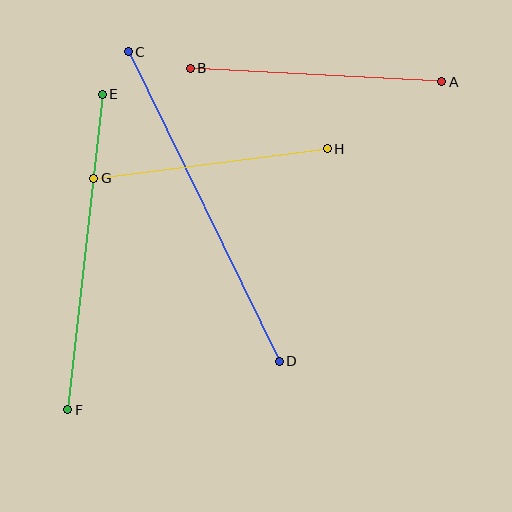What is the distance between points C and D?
The distance is approximately 344 pixels.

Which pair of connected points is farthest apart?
Points C and D are farthest apart.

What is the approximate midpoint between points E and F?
The midpoint is at approximately (85, 252) pixels.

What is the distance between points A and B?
The distance is approximately 252 pixels.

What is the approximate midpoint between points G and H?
The midpoint is at approximately (211, 164) pixels.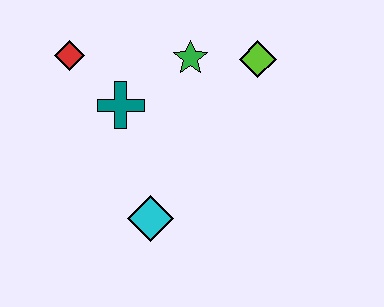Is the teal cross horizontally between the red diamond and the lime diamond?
Yes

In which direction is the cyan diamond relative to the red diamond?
The cyan diamond is below the red diamond.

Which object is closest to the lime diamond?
The green star is closest to the lime diamond.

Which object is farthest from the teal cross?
The lime diamond is farthest from the teal cross.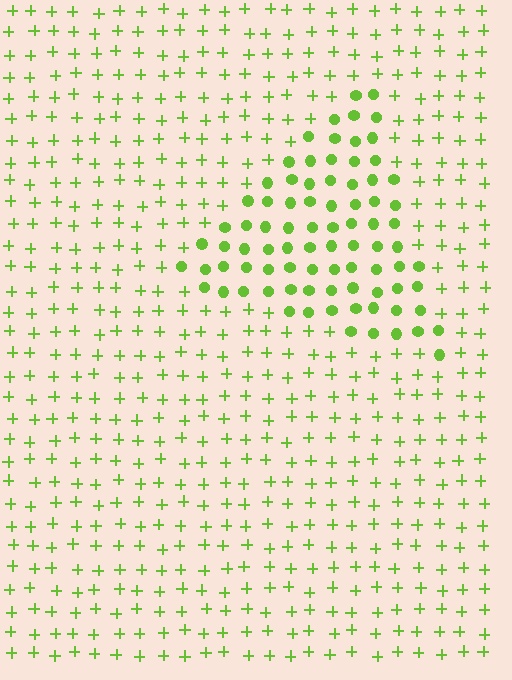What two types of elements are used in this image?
The image uses circles inside the triangle region and plus signs outside it.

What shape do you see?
I see a triangle.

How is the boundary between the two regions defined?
The boundary is defined by a change in element shape: circles inside vs. plus signs outside. All elements share the same color and spacing.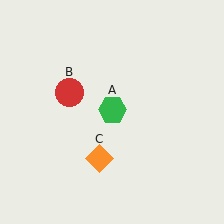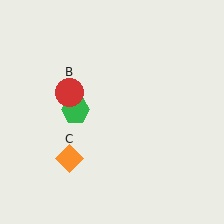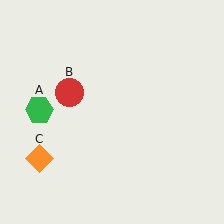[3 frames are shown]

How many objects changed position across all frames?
2 objects changed position: green hexagon (object A), orange diamond (object C).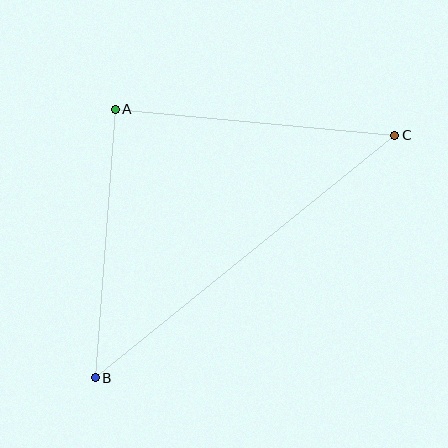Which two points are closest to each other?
Points A and B are closest to each other.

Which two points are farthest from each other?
Points B and C are farthest from each other.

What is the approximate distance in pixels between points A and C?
The distance between A and C is approximately 281 pixels.